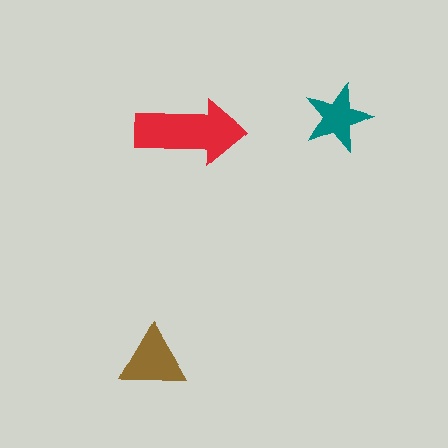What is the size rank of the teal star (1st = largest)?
3rd.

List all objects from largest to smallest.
The red arrow, the brown triangle, the teal star.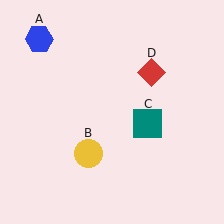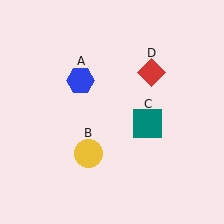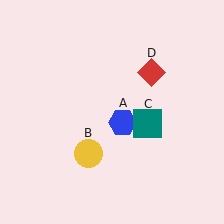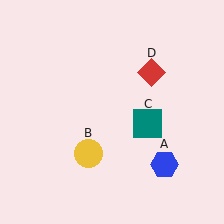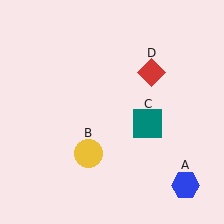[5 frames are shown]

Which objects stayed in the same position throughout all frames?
Yellow circle (object B) and teal square (object C) and red diamond (object D) remained stationary.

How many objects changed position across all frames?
1 object changed position: blue hexagon (object A).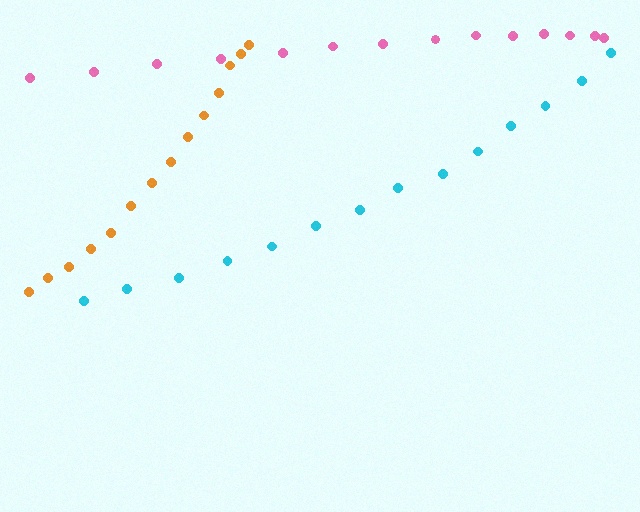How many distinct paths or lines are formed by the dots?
There are 3 distinct paths.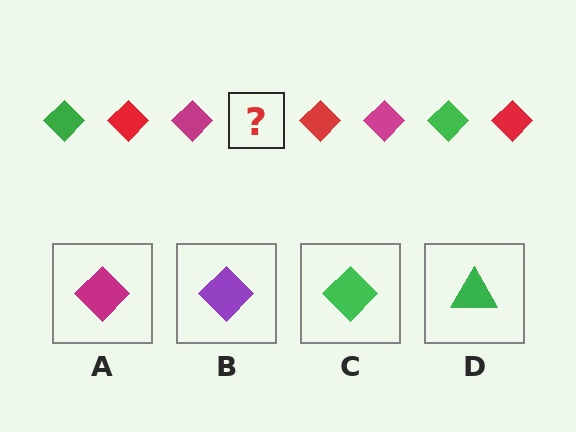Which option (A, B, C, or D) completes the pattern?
C.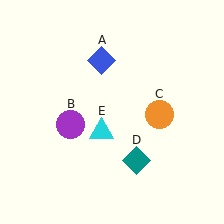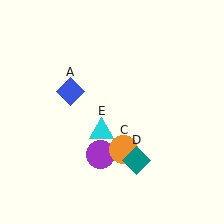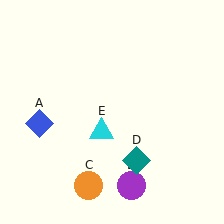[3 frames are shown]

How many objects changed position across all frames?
3 objects changed position: blue diamond (object A), purple circle (object B), orange circle (object C).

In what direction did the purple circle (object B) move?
The purple circle (object B) moved down and to the right.